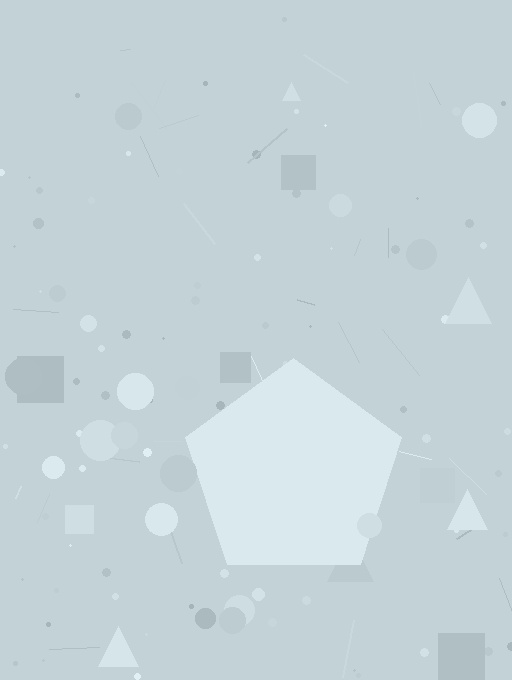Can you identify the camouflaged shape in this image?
The camouflaged shape is a pentagon.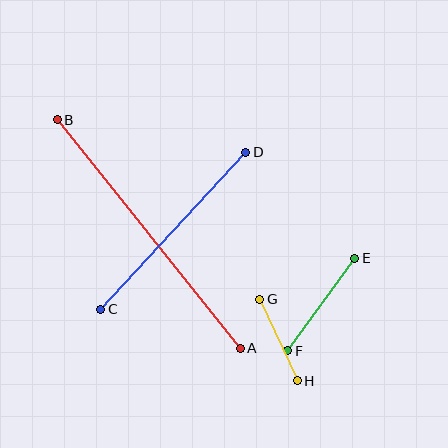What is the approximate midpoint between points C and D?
The midpoint is at approximately (173, 231) pixels.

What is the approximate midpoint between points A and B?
The midpoint is at approximately (149, 234) pixels.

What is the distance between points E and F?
The distance is approximately 114 pixels.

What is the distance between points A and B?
The distance is approximately 293 pixels.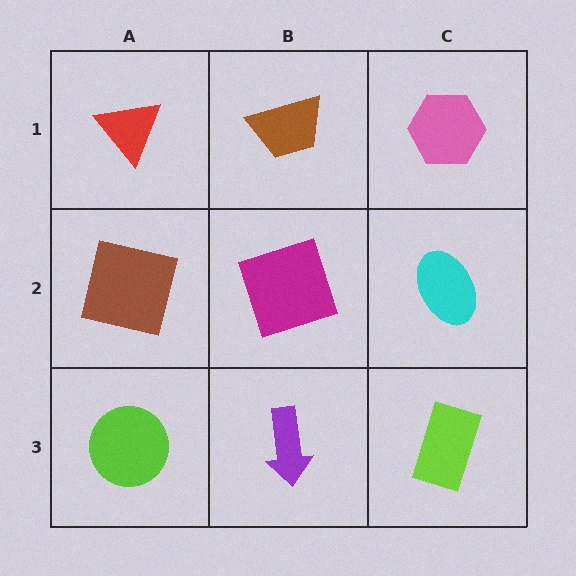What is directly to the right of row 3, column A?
A purple arrow.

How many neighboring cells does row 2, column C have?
3.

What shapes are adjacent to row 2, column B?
A brown trapezoid (row 1, column B), a purple arrow (row 3, column B), a brown square (row 2, column A), a cyan ellipse (row 2, column C).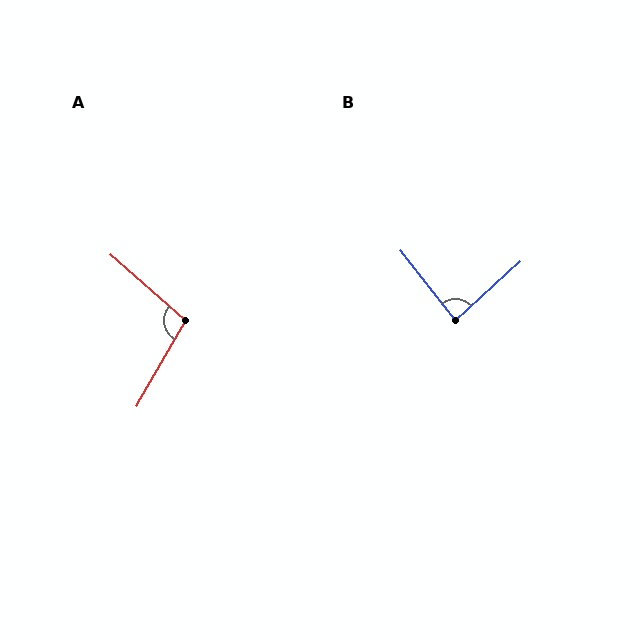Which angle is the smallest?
B, at approximately 86 degrees.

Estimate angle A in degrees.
Approximately 101 degrees.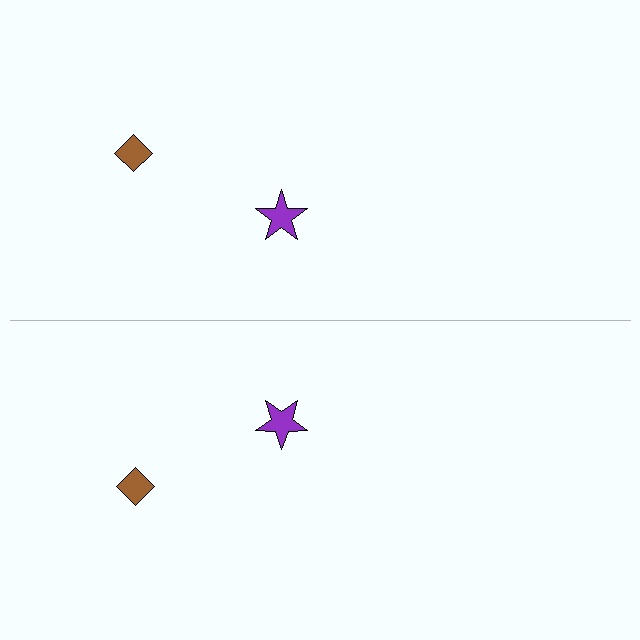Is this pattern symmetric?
Yes, this pattern has bilateral (reflection) symmetry.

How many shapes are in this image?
There are 4 shapes in this image.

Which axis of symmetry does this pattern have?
The pattern has a horizontal axis of symmetry running through the center of the image.